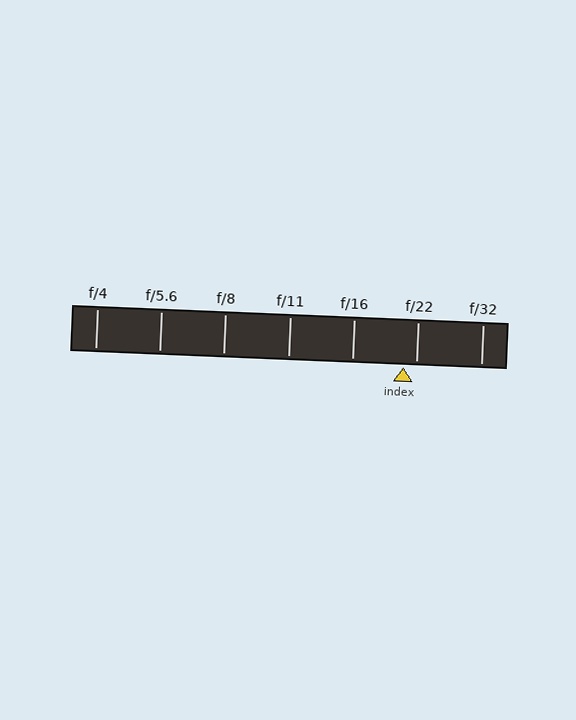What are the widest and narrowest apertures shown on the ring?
The widest aperture shown is f/4 and the narrowest is f/32.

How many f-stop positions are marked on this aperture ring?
There are 7 f-stop positions marked.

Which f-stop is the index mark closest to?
The index mark is closest to f/22.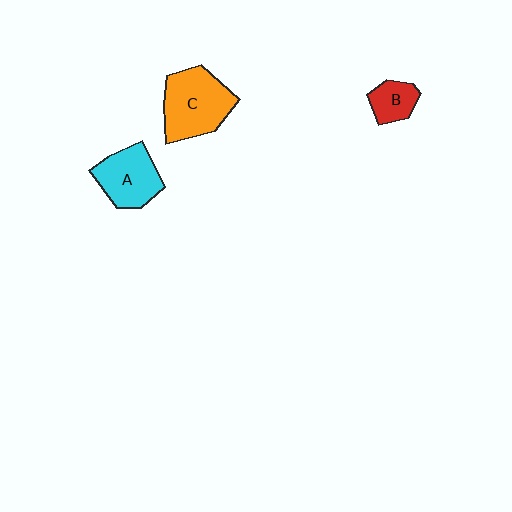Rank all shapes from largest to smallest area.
From largest to smallest: C (orange), A (cyan), B (red).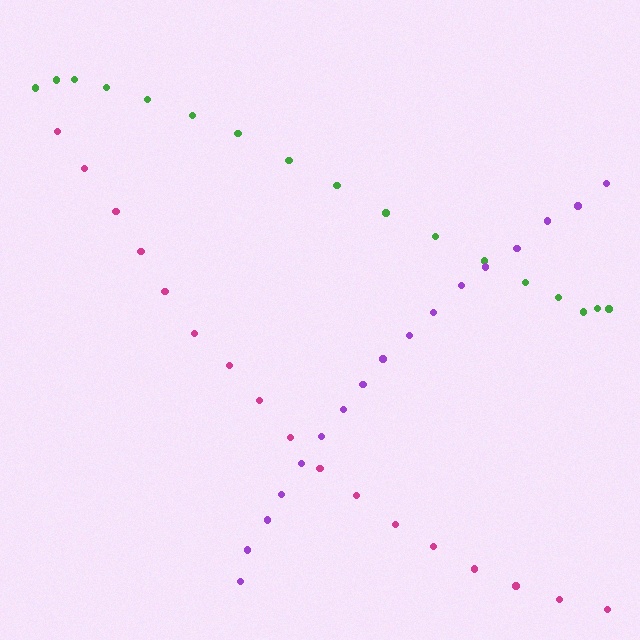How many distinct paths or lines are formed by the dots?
There are 3 distinct paths.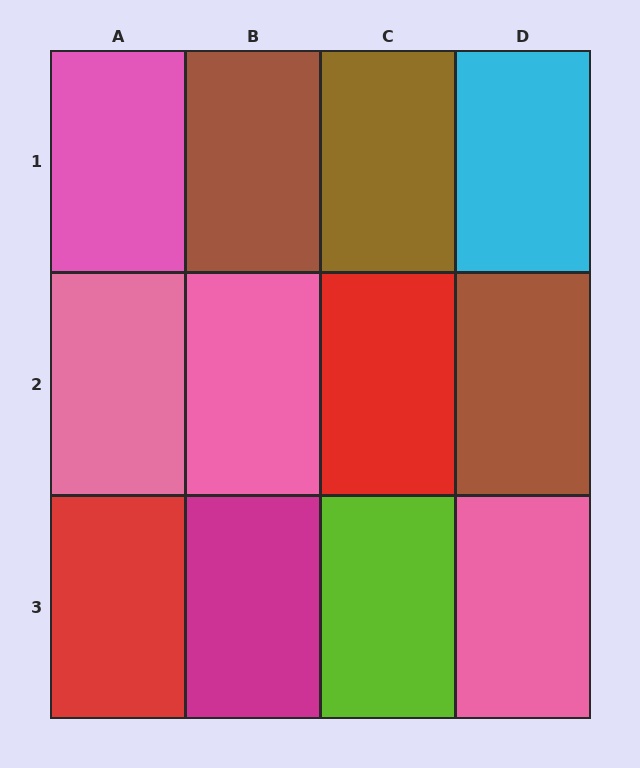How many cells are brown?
3 cells are brown.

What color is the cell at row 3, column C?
Lime.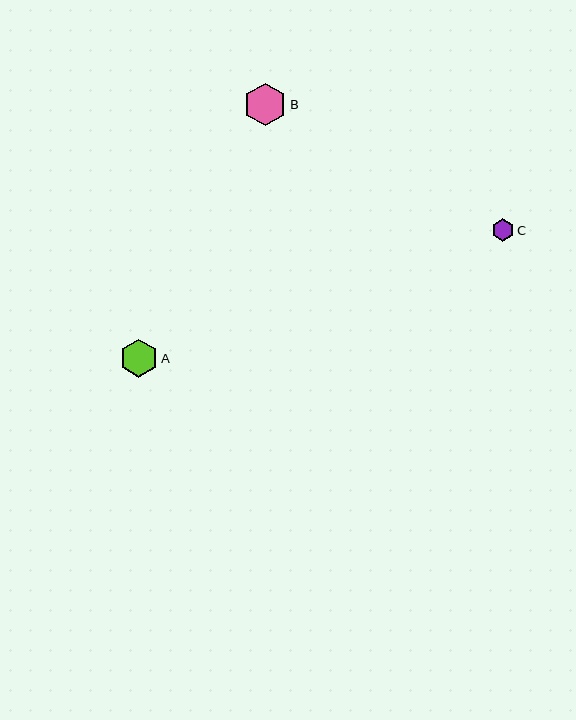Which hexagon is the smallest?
Hexagon C is the smallest with a size of approximately 22 pixels.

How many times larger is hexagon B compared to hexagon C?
Hexagon B is approximately 1.9 times the size of hexagon C.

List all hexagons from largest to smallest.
From largest to smallest: B, A, C.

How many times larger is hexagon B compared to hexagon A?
Hexagon B is approximately 1.1 times the size of hexagon A.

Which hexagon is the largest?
Hexagon B is the largest with a size of approximately 43 pixels.